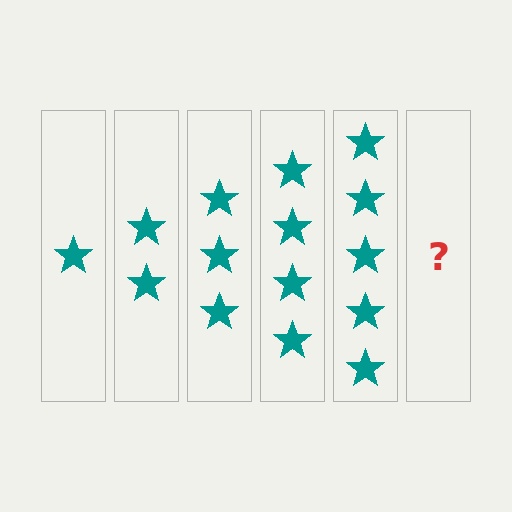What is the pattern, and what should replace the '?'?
The pattern is that each step adds one more star. The '?' should be 6 stars.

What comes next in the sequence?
The next element should be 6 stars.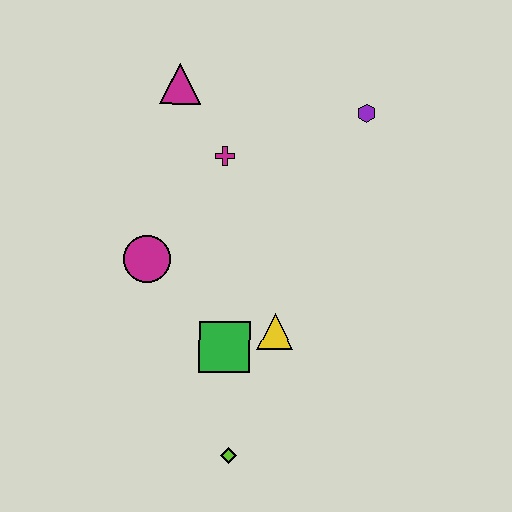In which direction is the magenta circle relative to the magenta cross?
The magenta circle is below the magenta cross.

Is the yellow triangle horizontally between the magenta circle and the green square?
No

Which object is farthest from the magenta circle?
The purple hexagon is farthest from the magenta circle.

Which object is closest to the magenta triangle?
The magenta cross is closest to the magenta triangle.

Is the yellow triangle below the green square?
No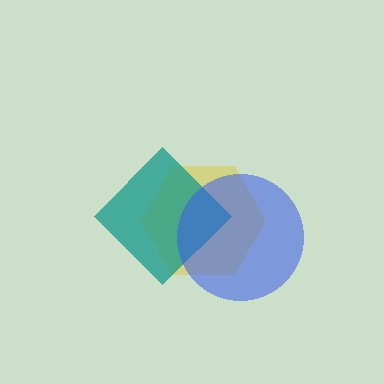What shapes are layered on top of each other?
The layered shapes are: a yellow hexagon, a teal diamond, a blue circle.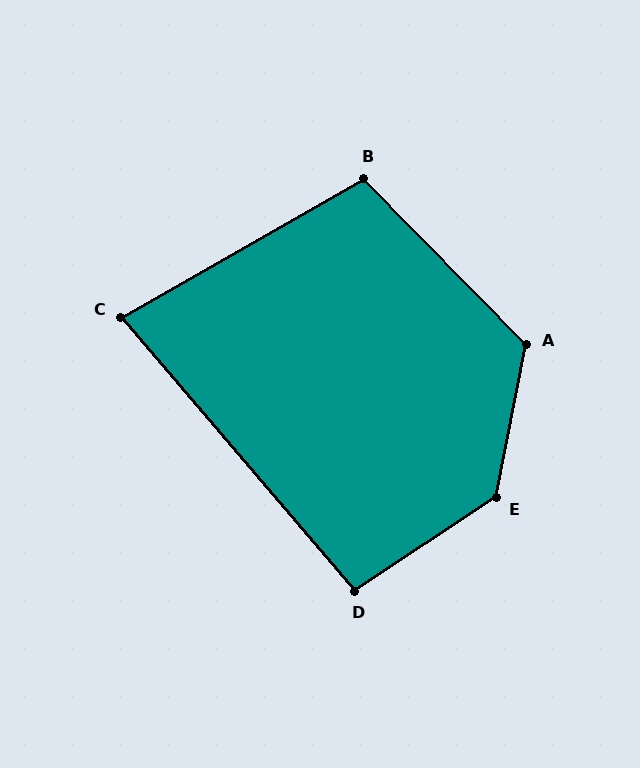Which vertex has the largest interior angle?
E, at approximately 134 degrees.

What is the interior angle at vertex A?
Approximately 125 degrees (obtuse).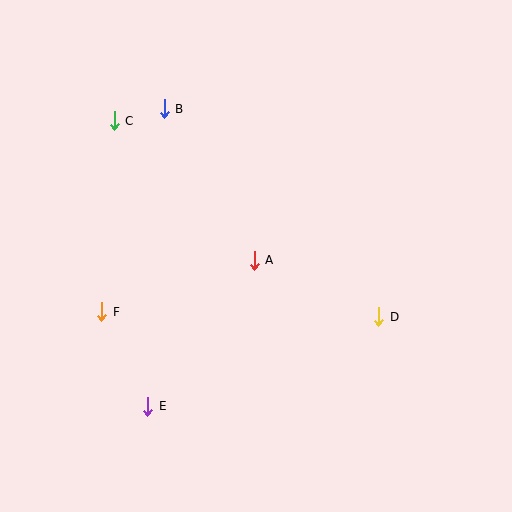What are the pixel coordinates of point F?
Point F is at (102, 312).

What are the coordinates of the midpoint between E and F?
The midpoint between E and F is at (125, 359).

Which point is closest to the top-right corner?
Point D is closest to the top-right corner.